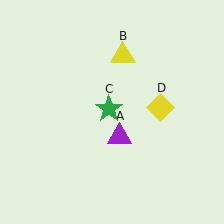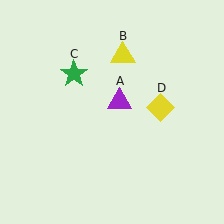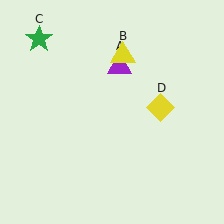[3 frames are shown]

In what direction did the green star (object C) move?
The green star (object C) moved up and to the left.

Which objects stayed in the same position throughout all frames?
Yellow triangle (object B) and yellow diamond (object D) remained stationary.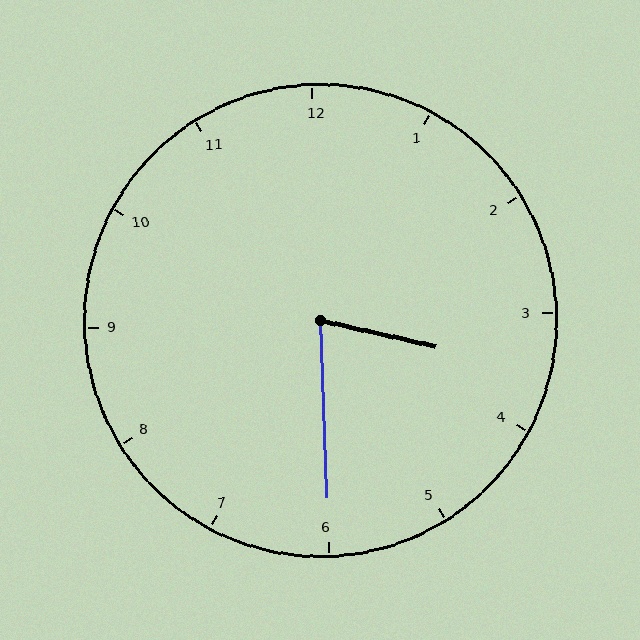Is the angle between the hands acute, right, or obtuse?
It is acute.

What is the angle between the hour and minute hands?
Approximately 75 degrees.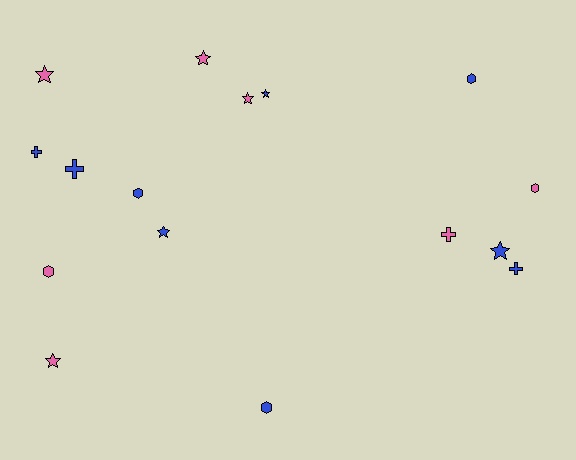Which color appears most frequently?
Blue, with 9 objects.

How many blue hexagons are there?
There are 3 blue hexagons.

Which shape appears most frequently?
Star, with 7 objects.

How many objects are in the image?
There are 16 objects.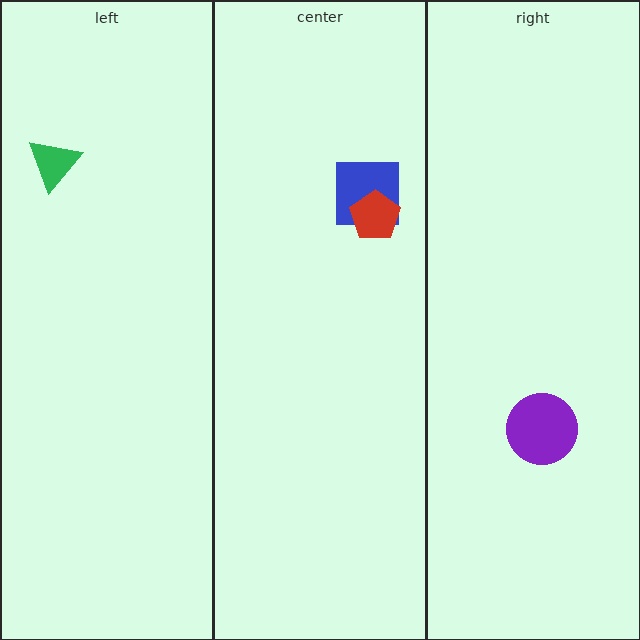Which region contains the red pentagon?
The center region.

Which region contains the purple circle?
The right region.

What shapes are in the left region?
The green triangle.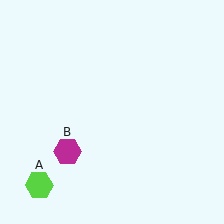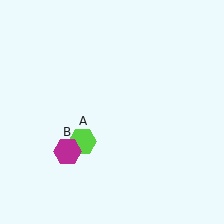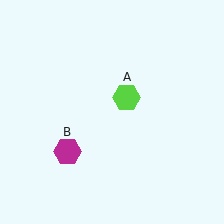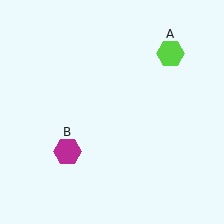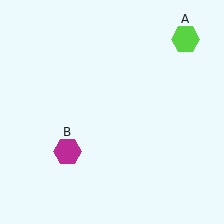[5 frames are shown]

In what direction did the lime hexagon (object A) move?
The lime hexagon (object A) moved up and to the right.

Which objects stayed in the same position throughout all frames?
Magenta hexagon (object B) remained stationary.